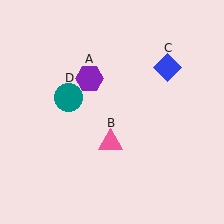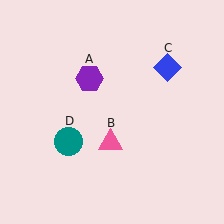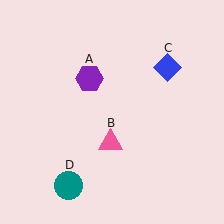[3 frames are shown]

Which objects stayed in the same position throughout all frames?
Purple hexagon (object A) and pink triangle (object B) and blue diamond (object C) remained stationary.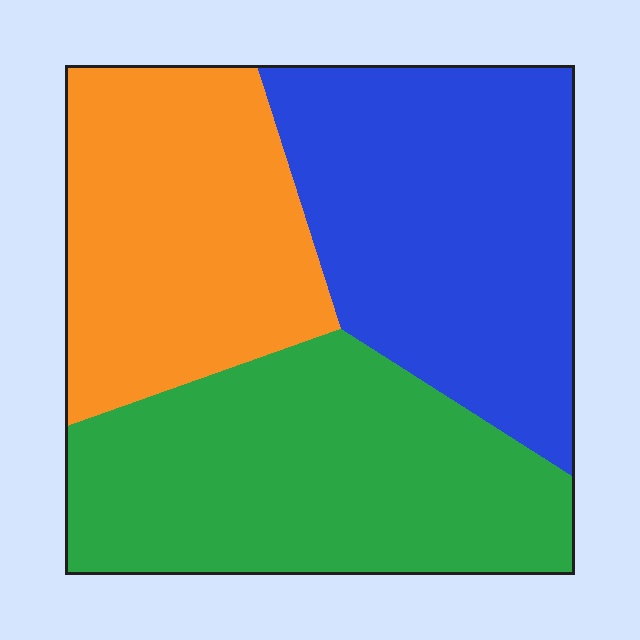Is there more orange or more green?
Green.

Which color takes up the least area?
Orange, at roughly 30%.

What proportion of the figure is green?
Green takes up about three eighths (3/8) of the figure.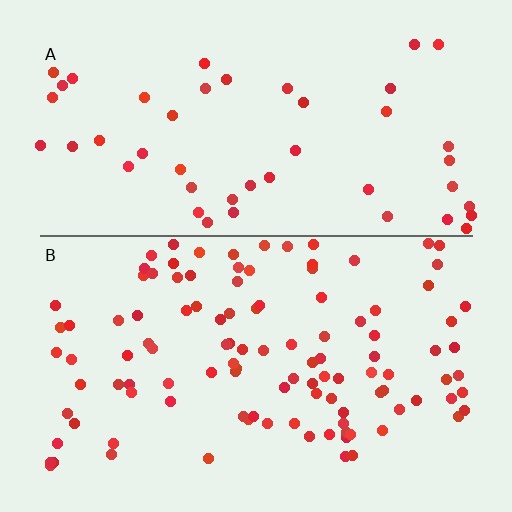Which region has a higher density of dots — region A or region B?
B (the bottom).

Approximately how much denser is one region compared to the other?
Approximately 2.4× — region B over region A.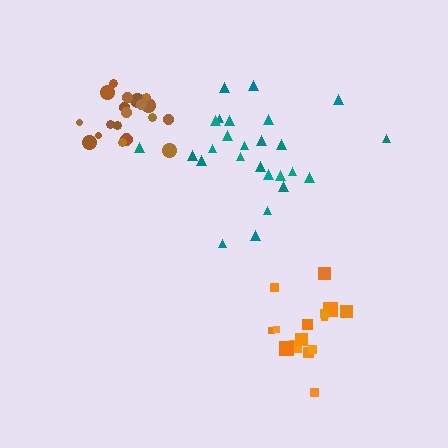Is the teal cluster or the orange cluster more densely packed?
Orange.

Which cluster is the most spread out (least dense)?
Teal.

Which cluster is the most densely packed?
Brown.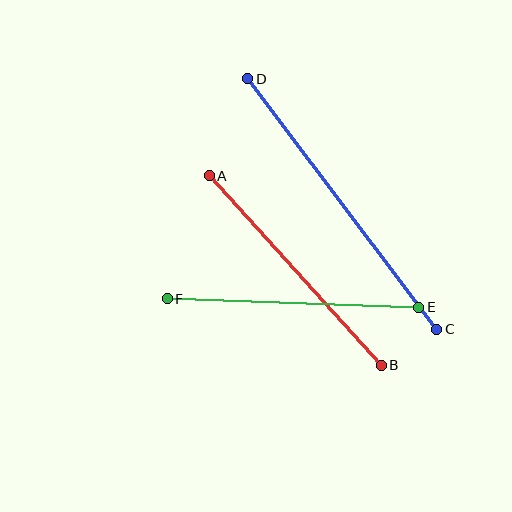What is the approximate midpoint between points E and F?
The midpoint is at approximately (293, 303) pixels.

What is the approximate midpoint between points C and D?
The midpoint is at approximately (342, 204) pixels.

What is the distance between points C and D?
The distance is approximately 314 pixels.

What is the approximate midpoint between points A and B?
The midpoint is at approximately (295, 271) pixels.